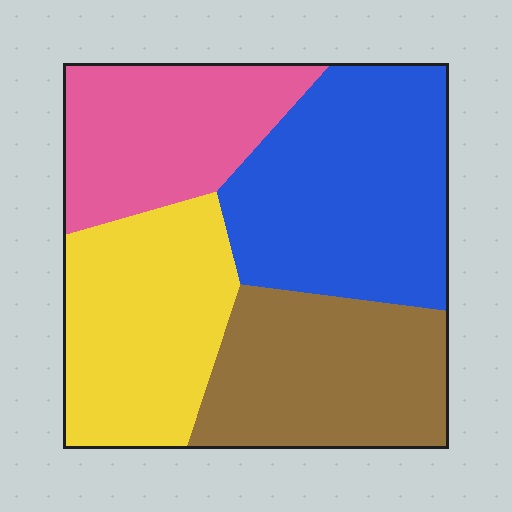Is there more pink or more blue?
Blue.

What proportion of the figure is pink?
Pink takes up about one fifth (1/5) of the figure.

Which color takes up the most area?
Blue, at roughly 30%.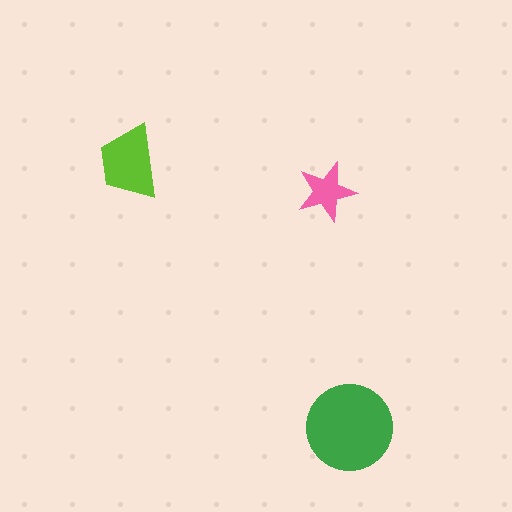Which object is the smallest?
The pink star.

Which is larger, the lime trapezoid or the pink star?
The lime trapezoid.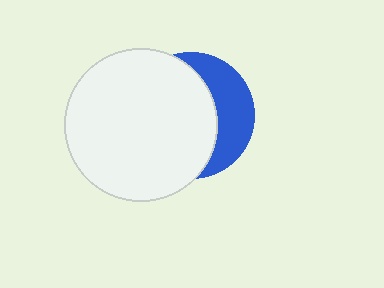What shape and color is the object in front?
The object in front is a white circle.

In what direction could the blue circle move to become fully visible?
The blue circle could move right. That would shift it out from behind the white circle entirely.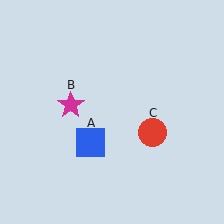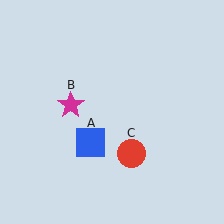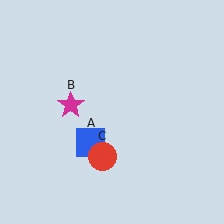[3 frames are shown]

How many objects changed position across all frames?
1 object changed position: red circle (object C).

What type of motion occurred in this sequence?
The red circle (object C) rotated clockwise around the center of the scene.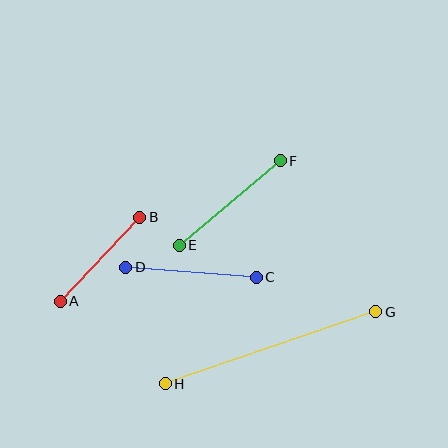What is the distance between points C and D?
The distance is approximately 131 pixels.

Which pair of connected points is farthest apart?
Points G and H are farthest apart.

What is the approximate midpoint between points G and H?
The midpoint is at approximately (271, 348) pixels.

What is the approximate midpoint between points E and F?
The midpoint is at approximately (230, 203) pixels.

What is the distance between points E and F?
The distance is approximately 132 pixels.